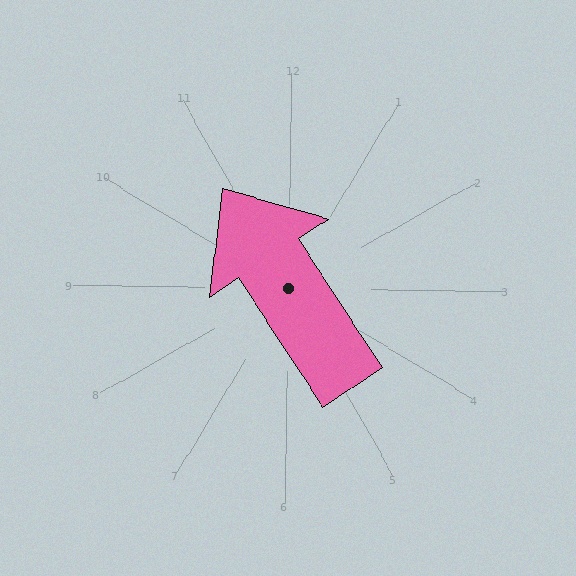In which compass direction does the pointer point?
Northwest.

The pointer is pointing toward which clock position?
Roughly 11 o'clock.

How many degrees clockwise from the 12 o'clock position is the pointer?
Approximately 326 degrees.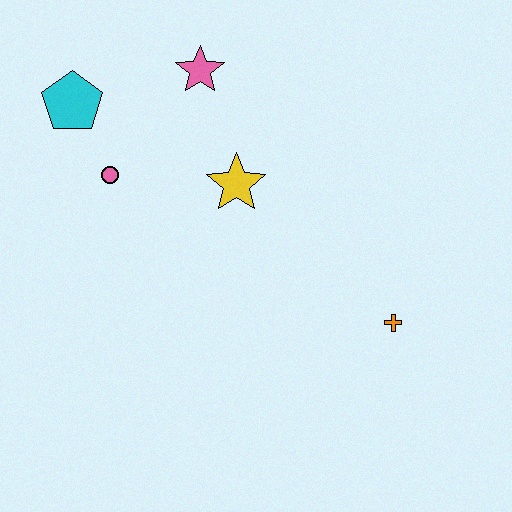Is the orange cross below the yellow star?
Yes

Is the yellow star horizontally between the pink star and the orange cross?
Yes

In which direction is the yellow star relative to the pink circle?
The yellow star is to the right of the pink circle.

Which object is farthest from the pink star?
The orange cross is farthest from the pink star.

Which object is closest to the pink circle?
The cyan pentagon is closest to the pink circle.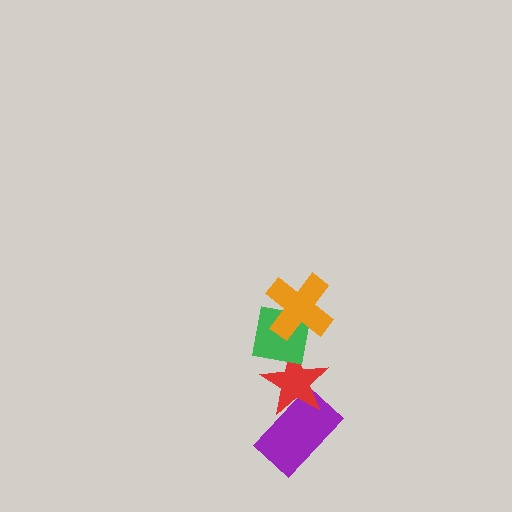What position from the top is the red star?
The red star is 3rd from the top.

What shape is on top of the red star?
The green square is on top of the red star.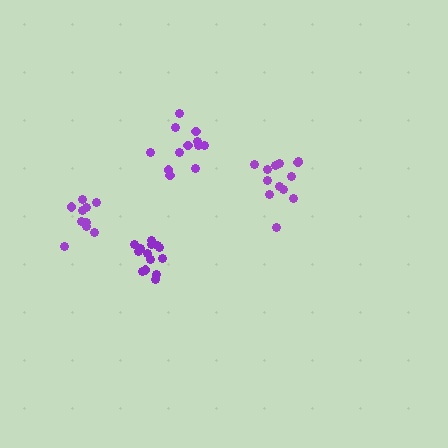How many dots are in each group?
Group 1: 14 dots, Group 2: 10 dots, Group 3: 12 dots, Group 4: 13 dots (49 total).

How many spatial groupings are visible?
There are 4 spatial groupings.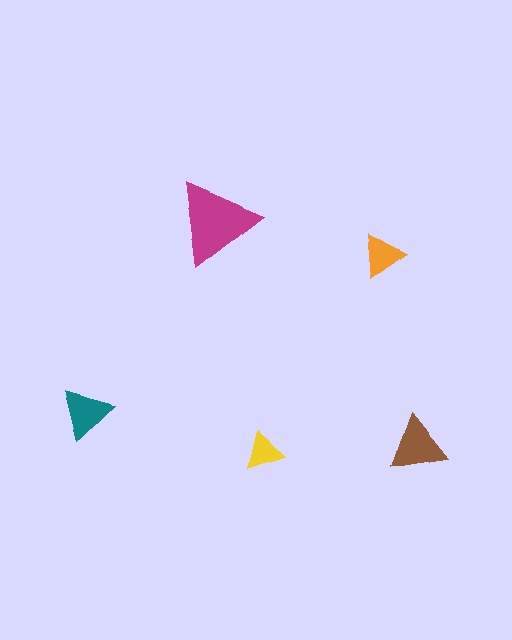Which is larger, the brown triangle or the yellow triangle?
The brown one.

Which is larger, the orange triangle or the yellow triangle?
The orange one.